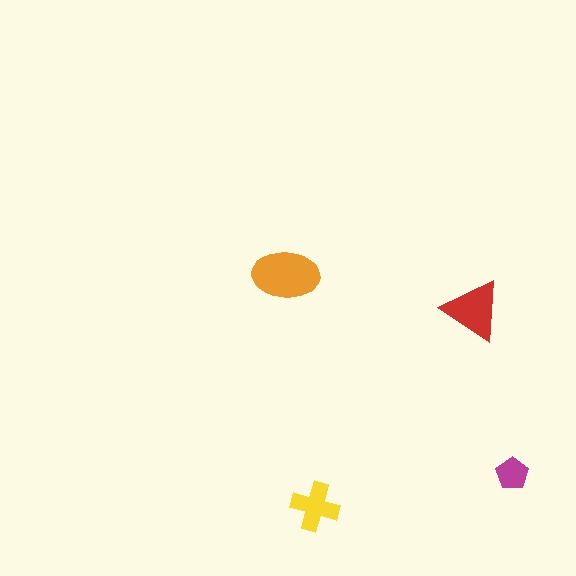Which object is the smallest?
The magenta pentagon.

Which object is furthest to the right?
The magenta pentagon is rightmost.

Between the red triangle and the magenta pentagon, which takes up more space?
The red triangle.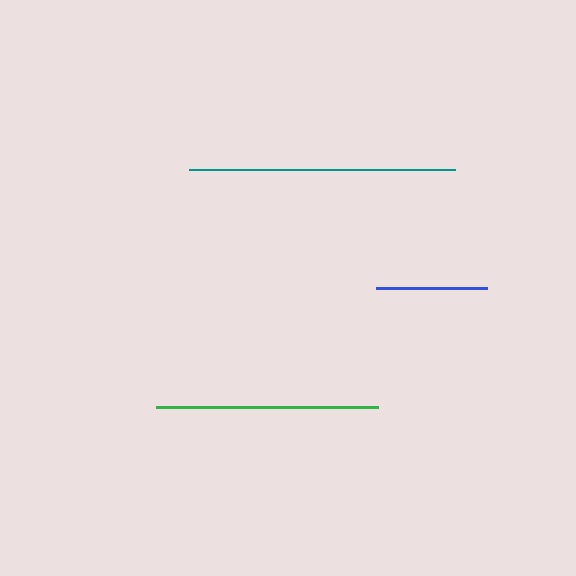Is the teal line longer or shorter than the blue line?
The teal line is longer than the blue line.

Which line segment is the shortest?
The blue line is the shortest at approximately 111 pixels.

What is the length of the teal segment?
The teal segment is approximately 266 pixels long.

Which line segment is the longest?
The teal line is the longest at approximately 266 pixels.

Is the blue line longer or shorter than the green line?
The green line is longer than the blue line.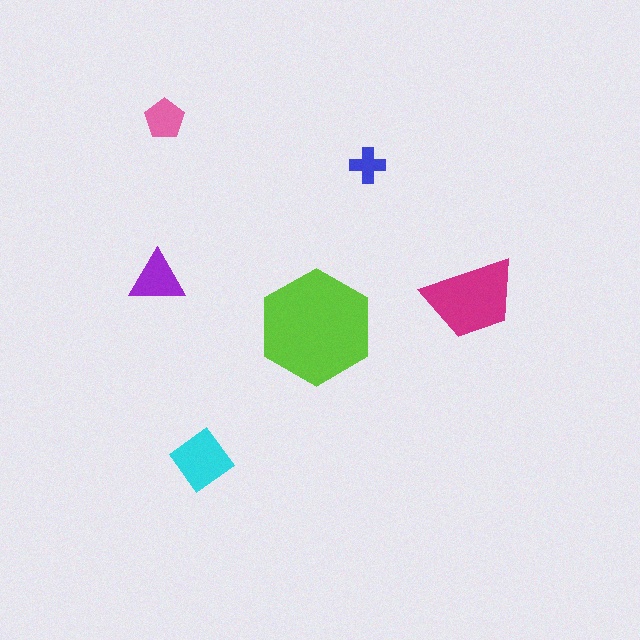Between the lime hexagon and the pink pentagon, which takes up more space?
The lime hexagon.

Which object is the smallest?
The blue cross.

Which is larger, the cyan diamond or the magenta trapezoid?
The magenta trapezoid.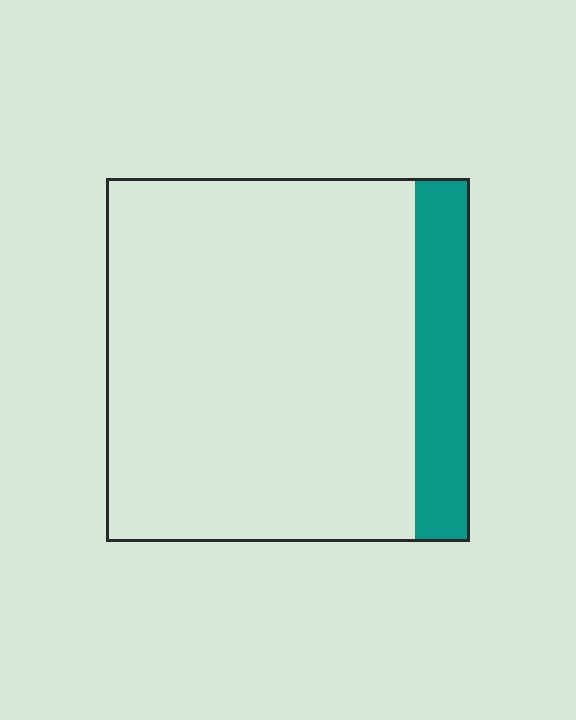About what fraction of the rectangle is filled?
About one sixth (1/6).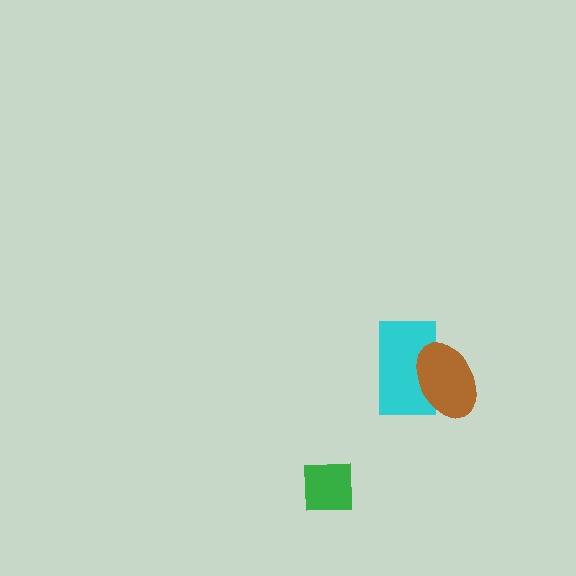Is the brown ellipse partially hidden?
No, no other shape covers it.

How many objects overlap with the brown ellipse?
1 object overlaps with the brown ellipse.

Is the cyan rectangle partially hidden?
Yes, it is partially covered by another shape.